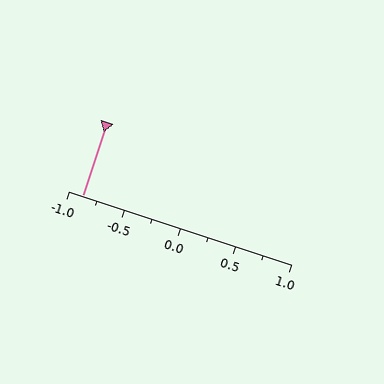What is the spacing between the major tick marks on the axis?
The major ticks are spaced 0.5 apart.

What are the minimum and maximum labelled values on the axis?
The axis runs from -1.0 to 1.0.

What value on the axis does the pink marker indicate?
The marker indicates approximately -0.88.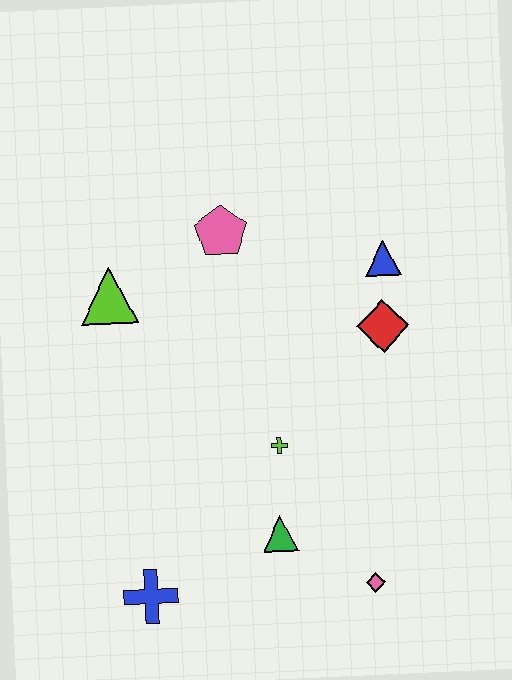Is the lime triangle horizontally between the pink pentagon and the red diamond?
No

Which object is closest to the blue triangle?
The red diamond is closest to the blue triangle.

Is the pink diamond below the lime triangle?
Yes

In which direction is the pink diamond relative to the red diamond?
The pink diamond is below the red diamond.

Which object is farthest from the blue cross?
The blue triangle is farthest from the blue cross.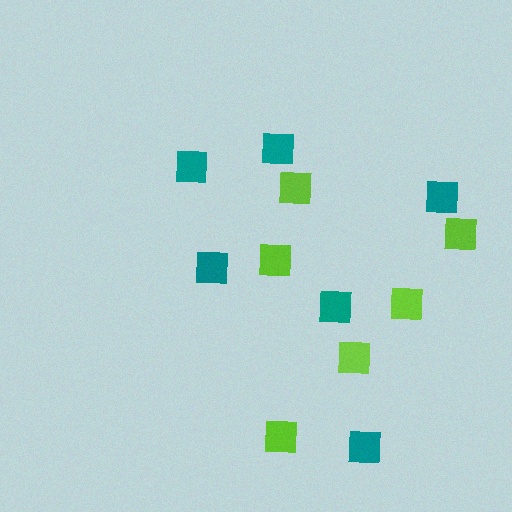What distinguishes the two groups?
There are 2 groups: one group of lime squares (6) and one group of teal squares (6).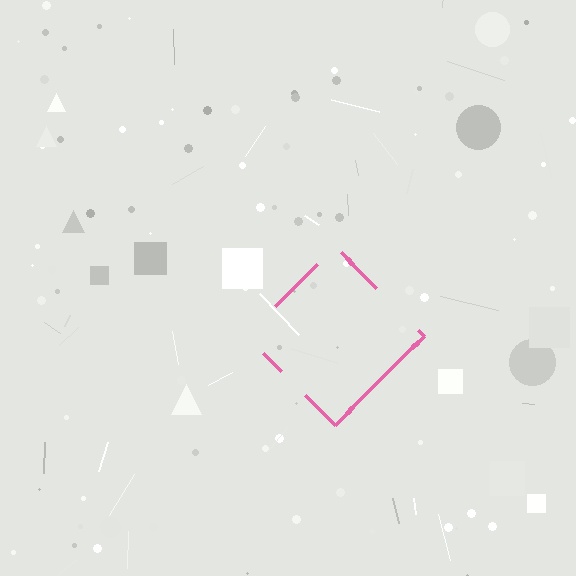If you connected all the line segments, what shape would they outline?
They would outline a diamond.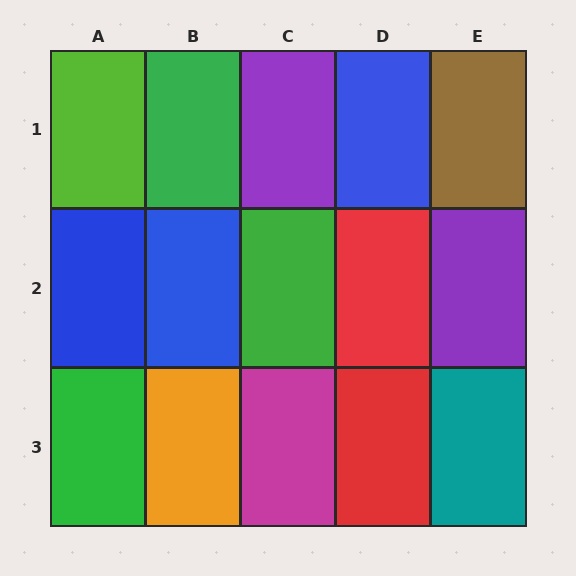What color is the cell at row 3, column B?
Orange.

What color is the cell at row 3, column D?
Red.